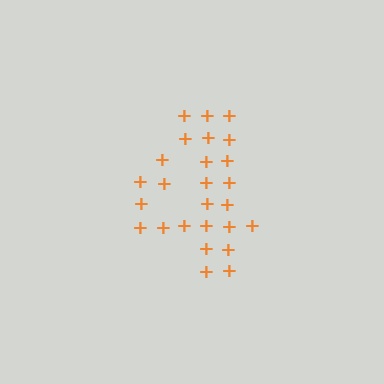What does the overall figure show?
The overall figure shows the digit 4.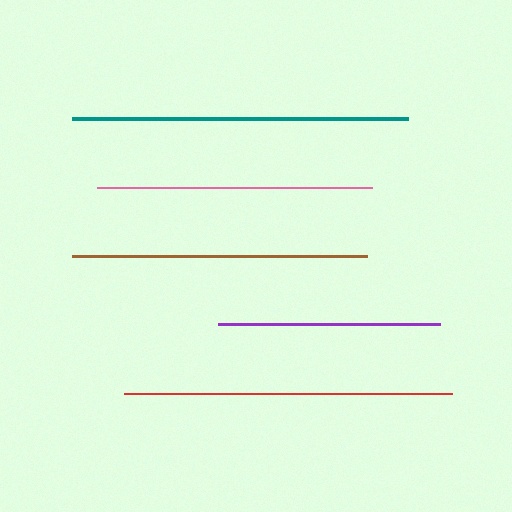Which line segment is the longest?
The teal line is the longest at approximately 336 pixels.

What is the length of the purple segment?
The purple segment is approximately 221 pixels long.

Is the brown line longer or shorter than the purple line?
The brown line is longer than the purple line.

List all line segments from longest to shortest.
From longest to shortest: teal, red, brown, pink, purple.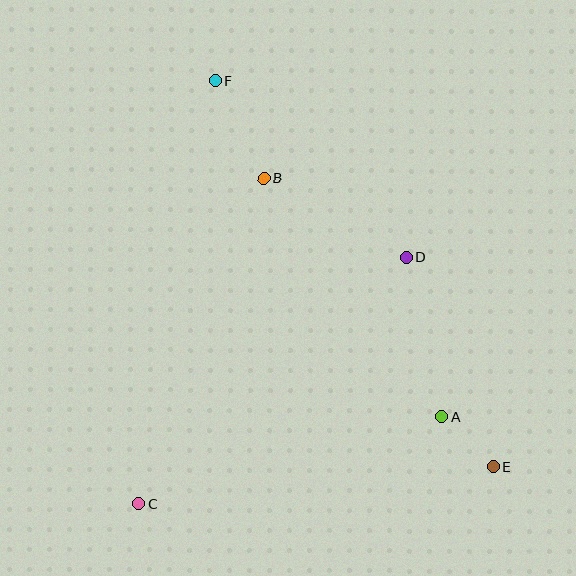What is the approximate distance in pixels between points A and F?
The distance between A and F is approximately 406 pixels.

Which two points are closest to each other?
Points A and E are closest to each other.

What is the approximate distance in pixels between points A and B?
The distance between A and B is approximately 298 pixels.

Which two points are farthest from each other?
Points E and F are farthest from each other.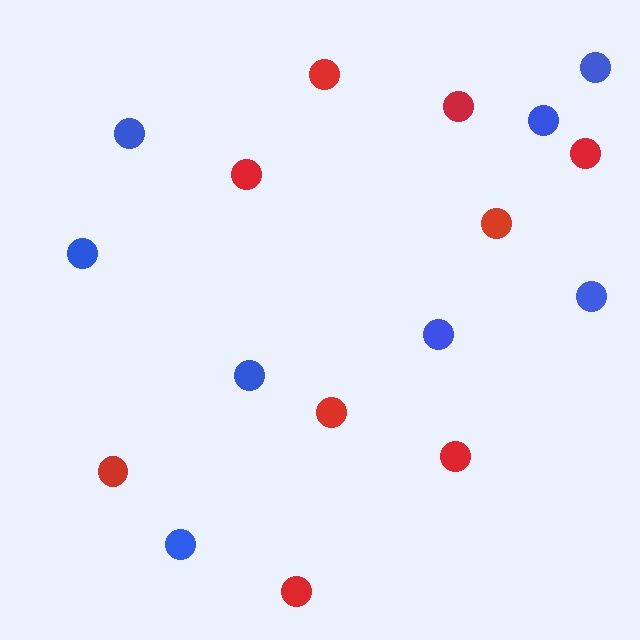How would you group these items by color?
There are 2 groups: one group of red circles (9) and one group of blue circles (8).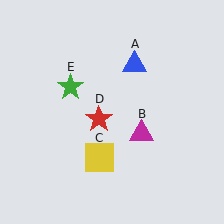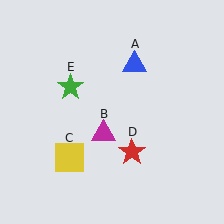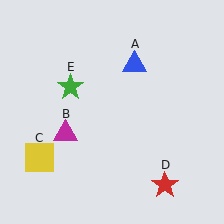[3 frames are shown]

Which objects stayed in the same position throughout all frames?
Blue triangle (object A) and green star (object E) remained stationary.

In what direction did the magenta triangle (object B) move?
The magenta triangle (object B) moved left.